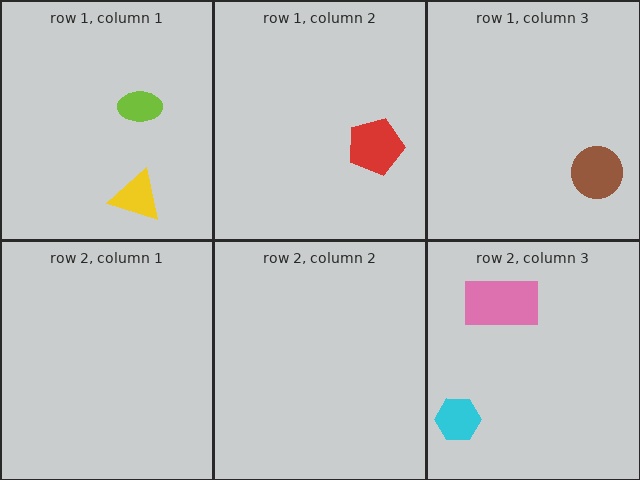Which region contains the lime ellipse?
The row 1, column 1 region.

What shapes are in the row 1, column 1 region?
The lime ellipse, the yellow triangle.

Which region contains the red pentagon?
The row 1, column 2 region.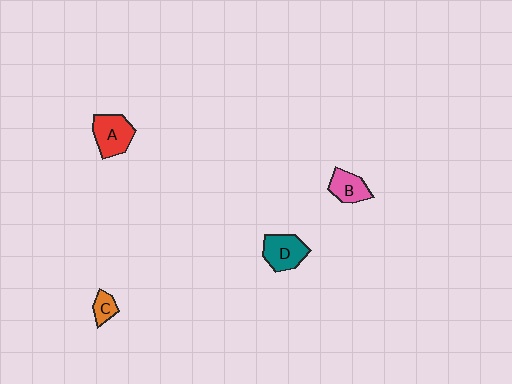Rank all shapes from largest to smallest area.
From largest to smallest: A (red), D (teal), B (pink), C (orange).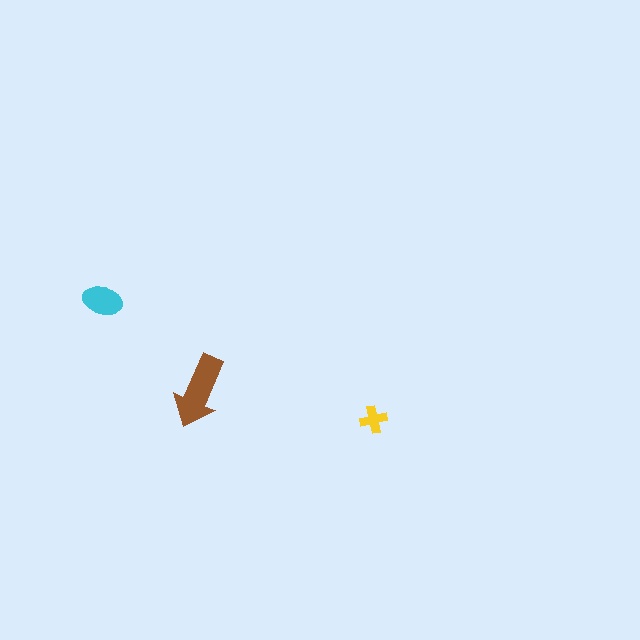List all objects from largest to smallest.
The brown arrow, the cyan ellipse, the yellow cross.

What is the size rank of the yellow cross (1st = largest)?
3rd.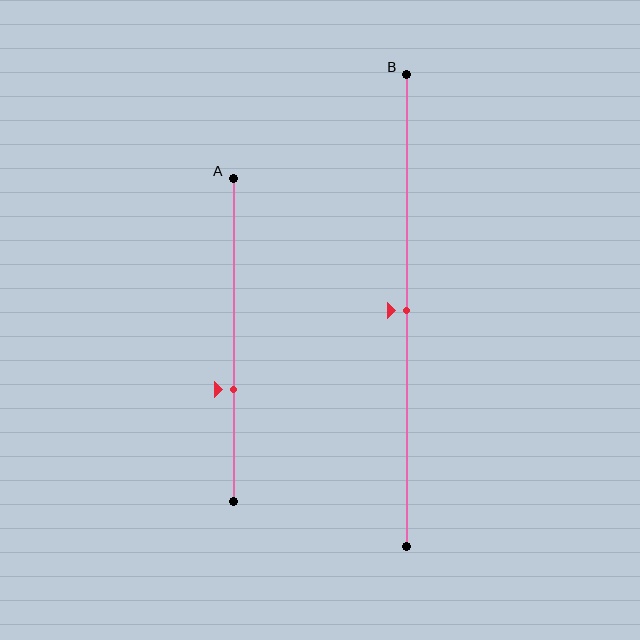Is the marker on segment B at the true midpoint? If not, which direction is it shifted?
Yes, the marker on segment B is at the true midpoint.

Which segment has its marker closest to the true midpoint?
Segment B has its marker closest to the true midpoint.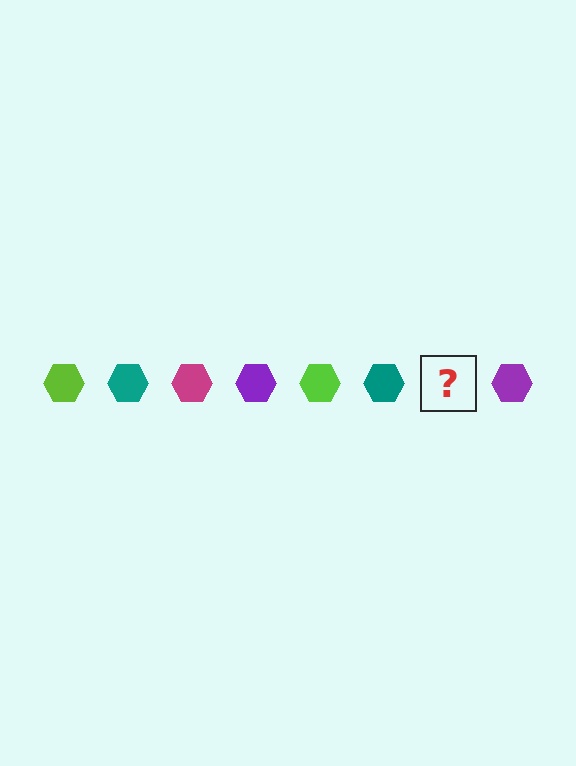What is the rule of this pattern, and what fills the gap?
The rule is that the pattern cycles through lime, teal, magenta, purple hexagons. The gap should be filled with a magenta hexagon.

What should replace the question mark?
The question mark should be replaced with a magenta hexagon.